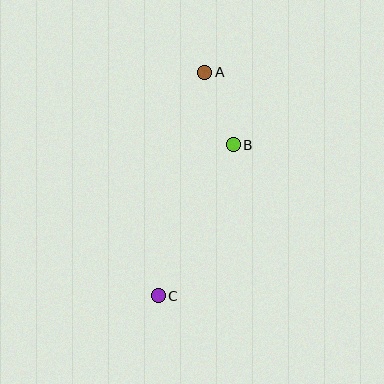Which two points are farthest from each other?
Points A and C are farthest from each other.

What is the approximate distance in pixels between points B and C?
The distance between B and C is approximately 168 pixels.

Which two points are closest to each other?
Points A and B are closest to each other.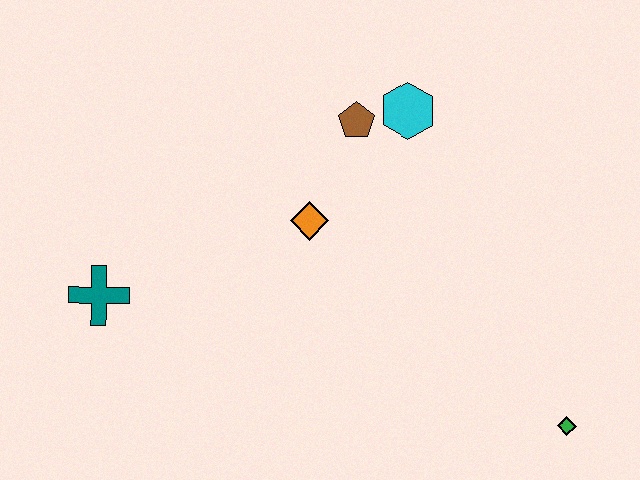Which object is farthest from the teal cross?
The green diamond is farthest from the teal cross.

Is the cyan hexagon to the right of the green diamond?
No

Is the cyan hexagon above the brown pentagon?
Yes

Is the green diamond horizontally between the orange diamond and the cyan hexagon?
No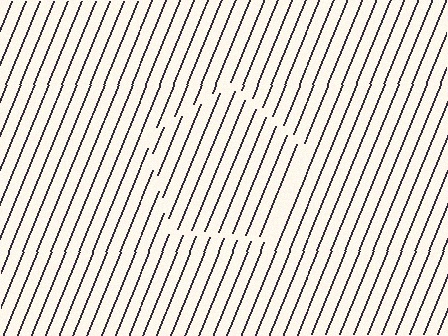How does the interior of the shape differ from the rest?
The interior of the shape contains the same grating, shifted by half a period — the contour is defined by the phase discontinuity where line-ends from the inner and outer gratings abut.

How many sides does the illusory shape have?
5 sides — the line-ends trace a pentagon.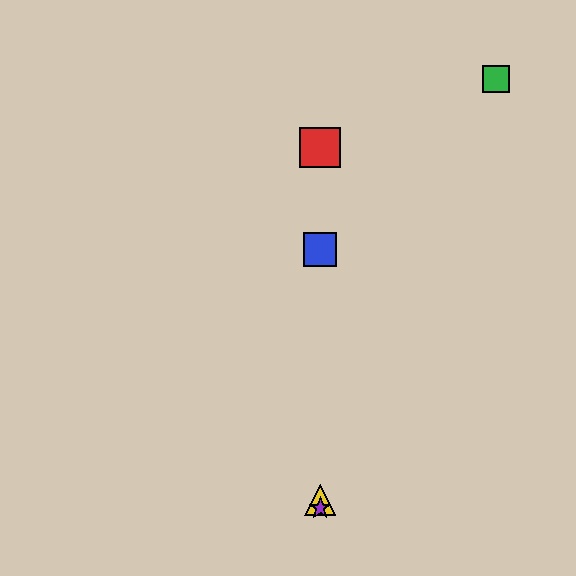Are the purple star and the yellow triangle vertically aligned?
Yes, both are at x≈320.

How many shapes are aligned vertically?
4 shapes (the red square, the blue square, the yellow triangle, the purple star) are aligned vertically.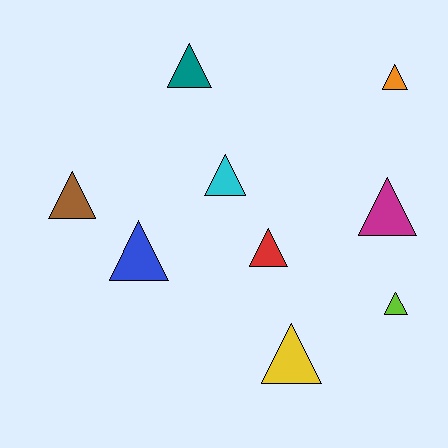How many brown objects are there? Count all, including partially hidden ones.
There is 1 brown object.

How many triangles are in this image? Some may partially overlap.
There are 9 triangles.